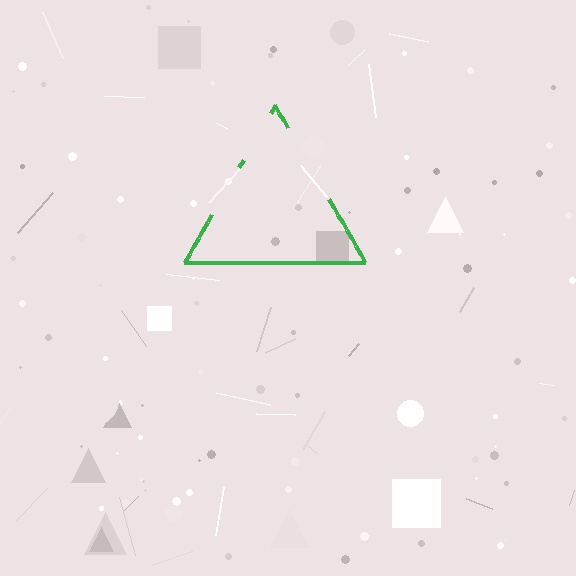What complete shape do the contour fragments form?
The contour fragments form a triangle.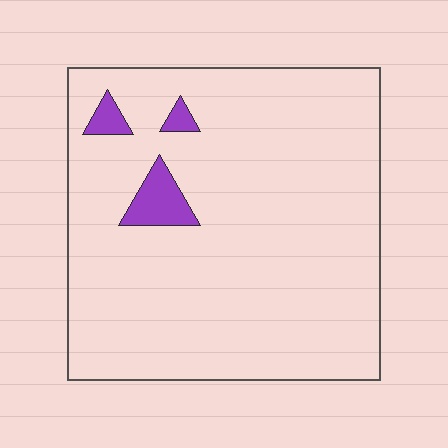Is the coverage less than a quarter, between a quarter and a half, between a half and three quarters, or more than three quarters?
Less than a quarter.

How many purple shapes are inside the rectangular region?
3.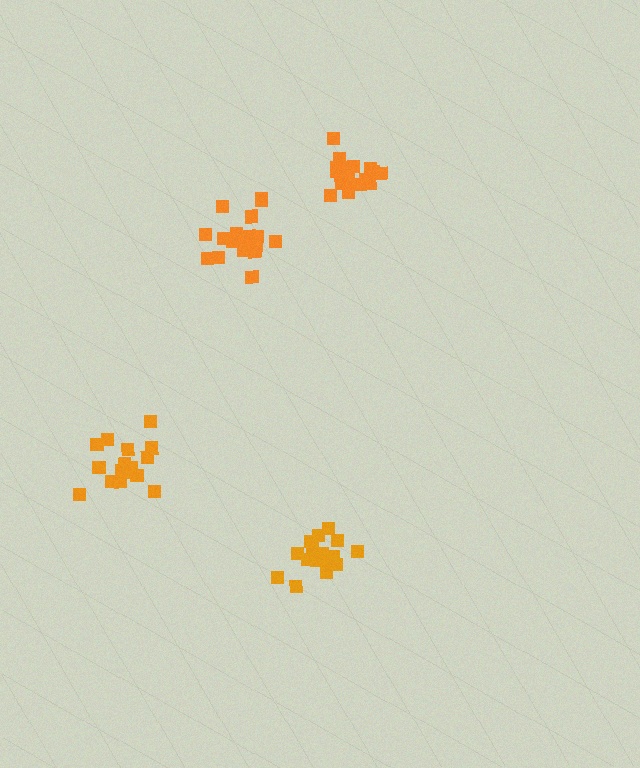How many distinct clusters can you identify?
There are 4 distinct clusters.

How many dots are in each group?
Group 1: 16 dots, Group 2: 18 dots, Group 3: 20 dots, Group 4: 18 dots (72 total).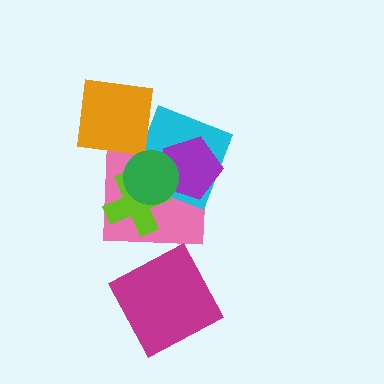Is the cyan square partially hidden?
Yes, it is partially covered by another shape.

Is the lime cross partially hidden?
Yes, it is partially covered by another shape.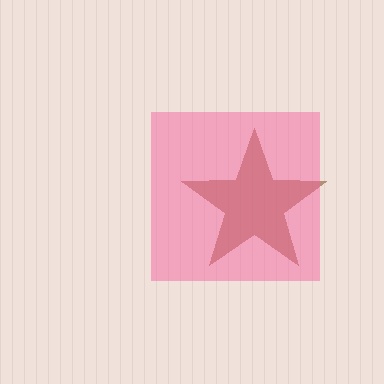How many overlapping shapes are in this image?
There are 2 overlapping shapes in the image.